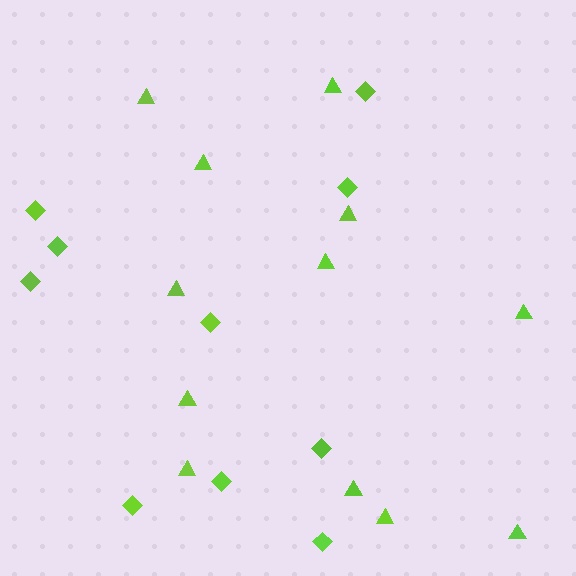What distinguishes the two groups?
There are 2 groups: one group of triangles (12) and one group of diamonds (10).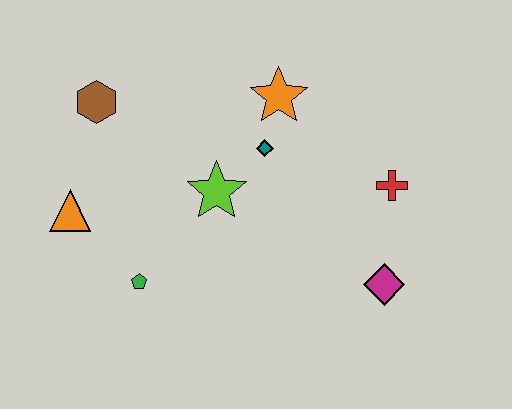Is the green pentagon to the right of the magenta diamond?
No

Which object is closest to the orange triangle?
The green pentagon is closest to the orange triangle.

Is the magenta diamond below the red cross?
Yes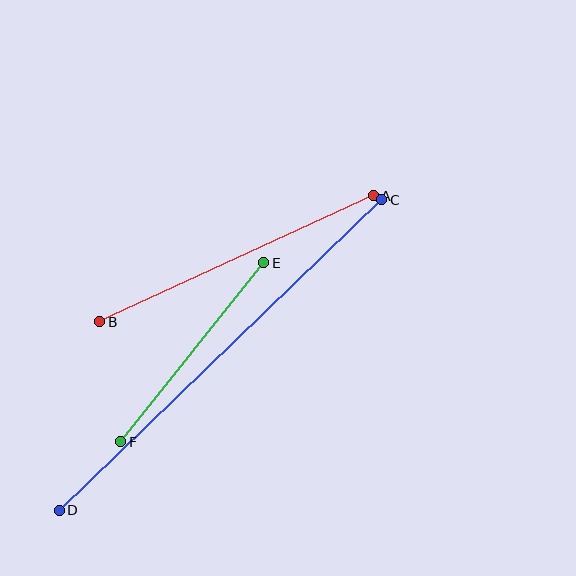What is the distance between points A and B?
The distance is approximately 301 pixels.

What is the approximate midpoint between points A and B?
The midpoint is at approximately (237, 259) pixels.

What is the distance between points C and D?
The distance is approximately 448 pixels.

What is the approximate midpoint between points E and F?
The midpoint is at approximately (192, 352) pixels.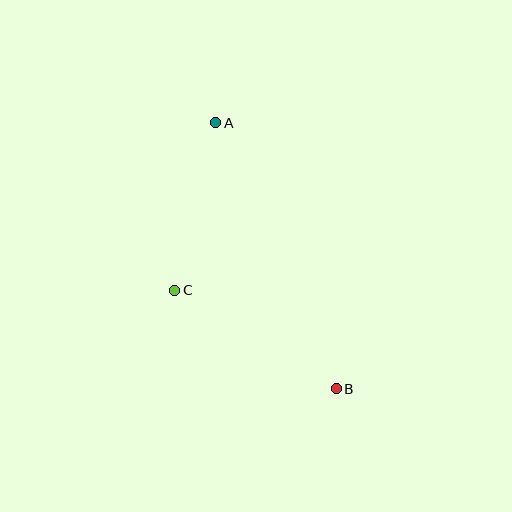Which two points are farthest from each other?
Points A and B are farthest from each other.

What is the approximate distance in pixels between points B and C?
The distance between B and C is approximately 190 pixels.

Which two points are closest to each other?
Points A and C are closest to each other.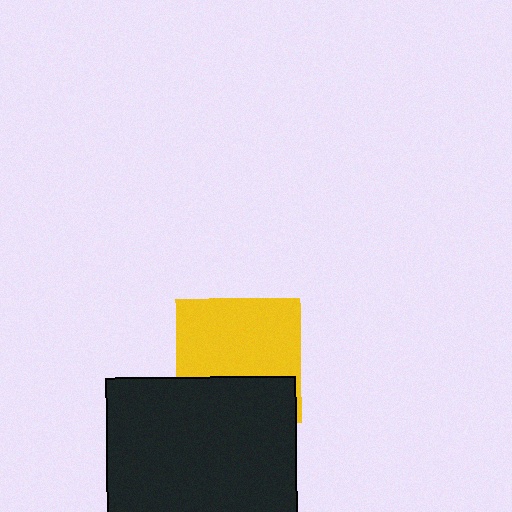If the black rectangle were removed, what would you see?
You would see the complete yellow square.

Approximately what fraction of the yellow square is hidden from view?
Roughly 37% of the yellow square is hidden behind the black rectangle.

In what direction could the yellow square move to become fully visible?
The yellow square could move up. That would shift it out from behind the black rectangle entirely.